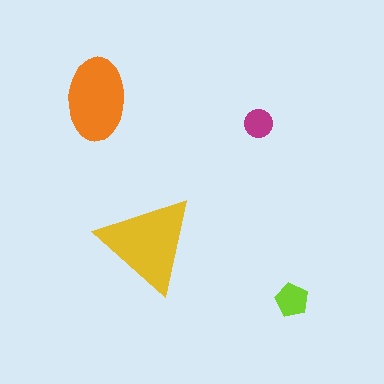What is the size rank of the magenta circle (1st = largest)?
4th.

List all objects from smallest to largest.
The magenta circle, the lime pentagon, the orange ellipse, the yellow triangle.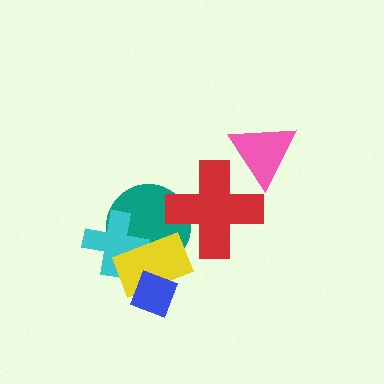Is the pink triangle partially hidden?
Yes, it is partially covered by another shape.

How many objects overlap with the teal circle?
3 objects overlap with the teal circle.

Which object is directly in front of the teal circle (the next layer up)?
The cyan cross is directly in front of the teal circle.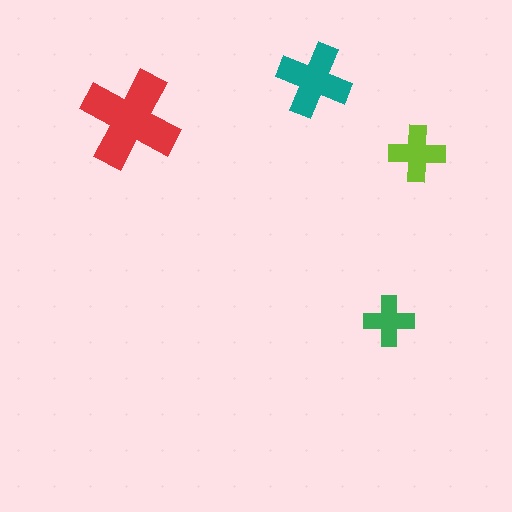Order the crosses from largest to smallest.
the red one, the teal one, the lime one, the green one.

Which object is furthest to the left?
The red cross is leftmost.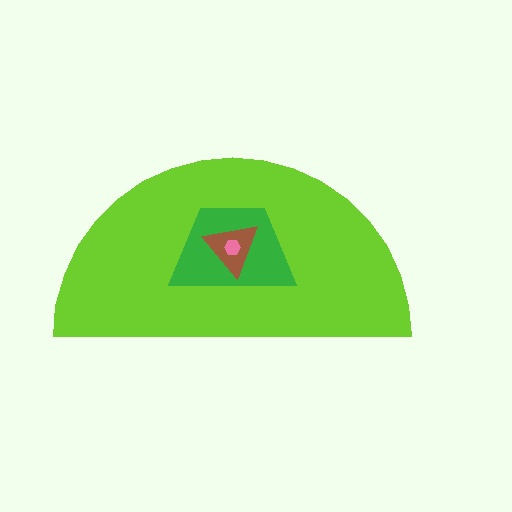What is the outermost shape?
The lime semicircle.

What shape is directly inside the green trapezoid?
The brown triangle.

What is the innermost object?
The pink hexagon.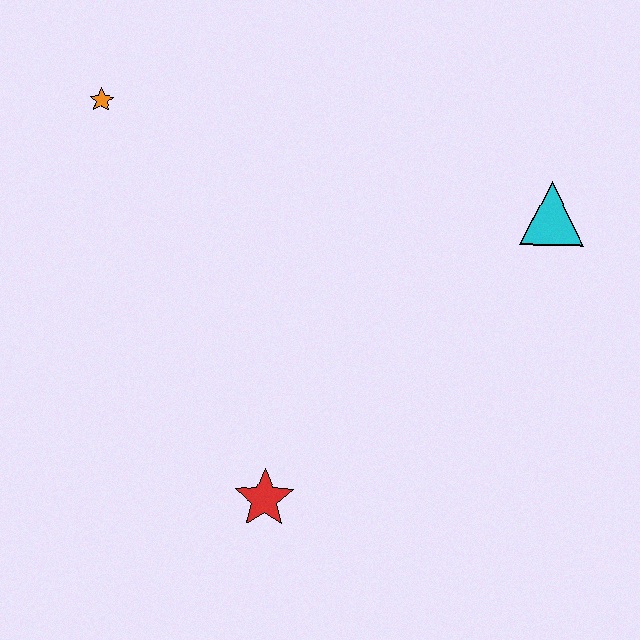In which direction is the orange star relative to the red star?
The orange star is above the red star.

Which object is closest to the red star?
The cyan triangle is closest to the red star.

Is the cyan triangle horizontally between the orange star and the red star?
No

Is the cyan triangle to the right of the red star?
Yes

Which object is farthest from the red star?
The orange star is farthest from the red star.